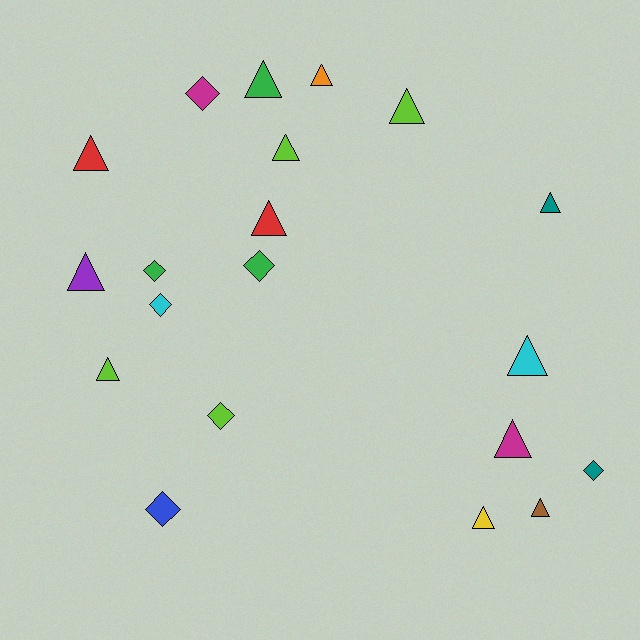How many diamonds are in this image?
There are 7 diamonds.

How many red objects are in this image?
There are 2 red objects.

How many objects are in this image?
There are 20 objects.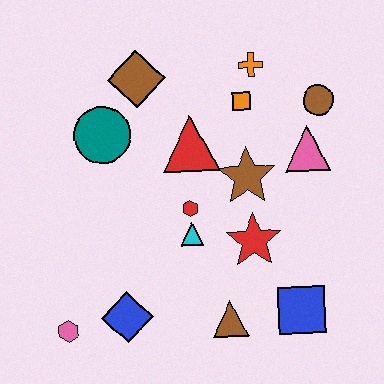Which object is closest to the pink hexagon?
The blue diamond is closest to the pink hexagon.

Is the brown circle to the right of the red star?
Yes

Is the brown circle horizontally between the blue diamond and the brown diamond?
No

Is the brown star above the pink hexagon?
Yes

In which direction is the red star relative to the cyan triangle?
The red star is to the right of the cyan triangle.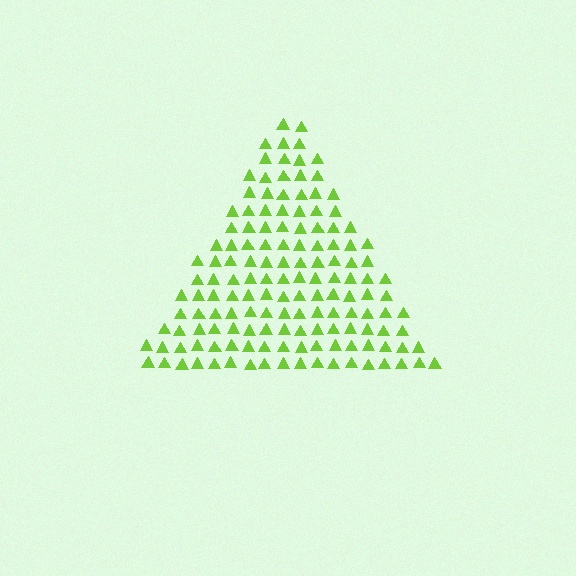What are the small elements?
The small elements are triangles.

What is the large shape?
The large shape is a triangle.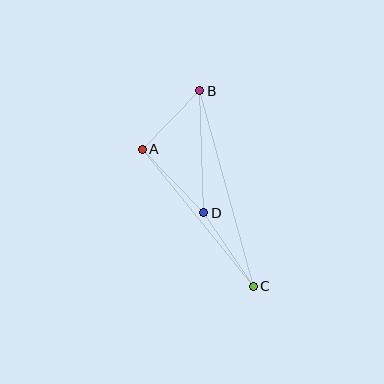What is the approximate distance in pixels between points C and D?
The distance between C and D is approximately 89 pixels.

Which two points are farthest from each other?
Points B and C are farthest from each other.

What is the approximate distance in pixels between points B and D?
The distance between B and D is approximately 122 pixels.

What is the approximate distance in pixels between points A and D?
The distance between A and D is approximately 89 pixels.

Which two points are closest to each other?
Points A and B are closest to each other.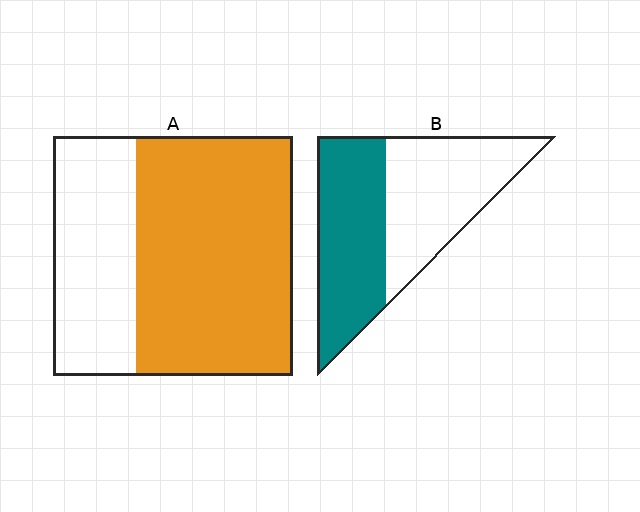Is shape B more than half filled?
Roughly half.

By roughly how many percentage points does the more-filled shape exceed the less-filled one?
By roughly 15 percentage points (A over B).